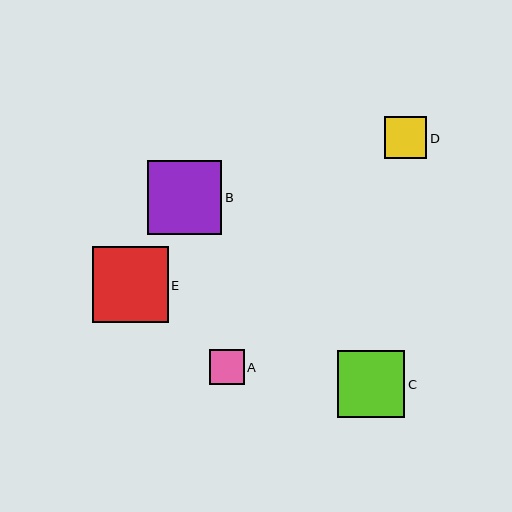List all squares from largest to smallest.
From largest to smallest: E, B, C, D, A.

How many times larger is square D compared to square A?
Square D is approximately 1.2 times the size of square A.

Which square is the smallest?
Square A is the smallest with a size of approximately 35 pixels.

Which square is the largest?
Square E is the largest with a size of approximately 76 pixels.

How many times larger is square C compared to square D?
Square C is approximately 1.6 times the size of square D.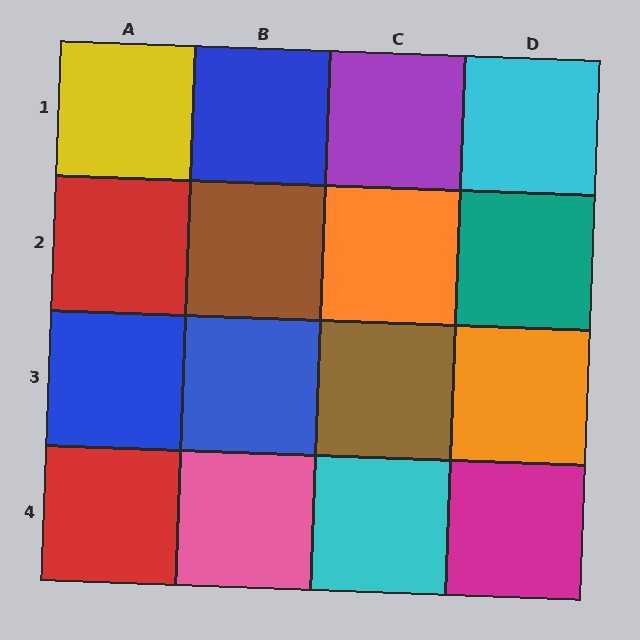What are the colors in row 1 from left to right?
Yellow, blue, purple, cyan.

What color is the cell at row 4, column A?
Red.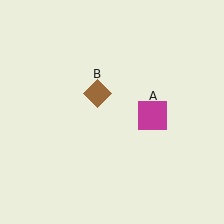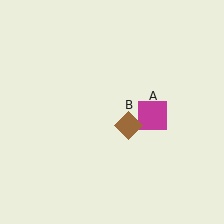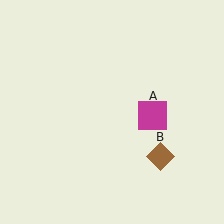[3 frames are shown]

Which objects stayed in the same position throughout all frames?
Magenta square (object A) remained stationary.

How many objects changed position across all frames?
1 object changed position: brown diamond (object B).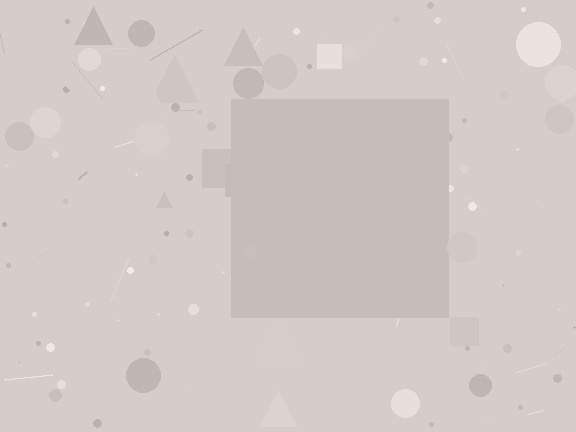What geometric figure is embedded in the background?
A square is embedded in the background.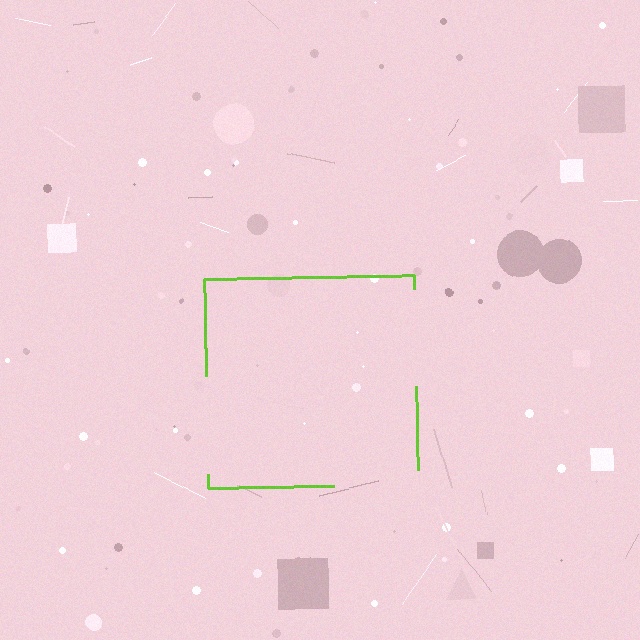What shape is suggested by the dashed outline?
The dashed outline suggests a square.